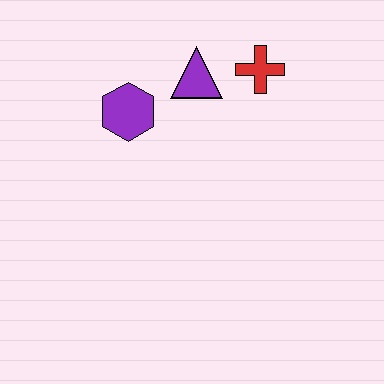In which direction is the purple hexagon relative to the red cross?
The purple hexagon is to the left of the red cross.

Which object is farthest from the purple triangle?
The purple hexagon is farthest from the purple triangle.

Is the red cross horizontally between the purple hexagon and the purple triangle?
No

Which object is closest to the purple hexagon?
The purple triangle is closest to the purple hexagon.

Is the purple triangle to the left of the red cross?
Yes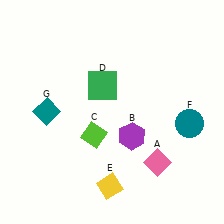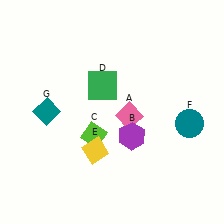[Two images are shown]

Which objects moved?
The objects that moved are: the pink diamond (A), the yellow diamond (E).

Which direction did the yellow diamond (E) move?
The yellow diamond (E) moved up.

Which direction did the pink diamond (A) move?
The pink diamond (A) moved up.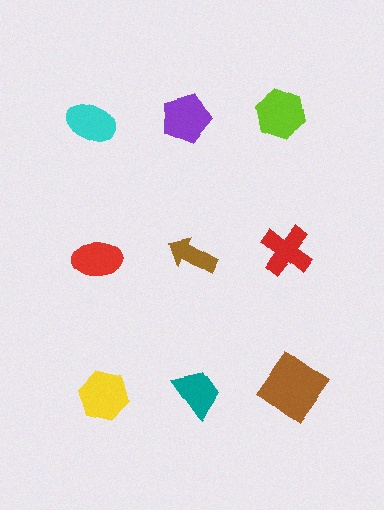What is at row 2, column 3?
A red cross.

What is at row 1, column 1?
A cyan ellipse.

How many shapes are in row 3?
3 shapes.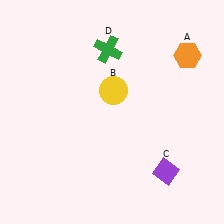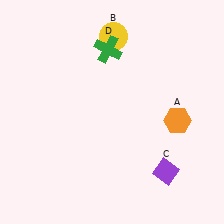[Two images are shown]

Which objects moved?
The objects that moved are: the orange hexagon (A), the yellow circle (B).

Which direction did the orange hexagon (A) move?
The orange hexagon (A) moved down.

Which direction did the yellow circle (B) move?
The yellow circle (B) moved up.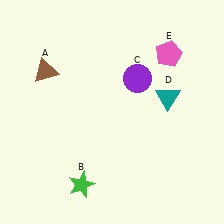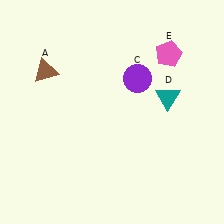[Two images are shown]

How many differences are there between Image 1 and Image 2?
There is 1 difference between the two images.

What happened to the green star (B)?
The green star (B) was removed in Image 2. It was in the bottom-left area of Image 1.